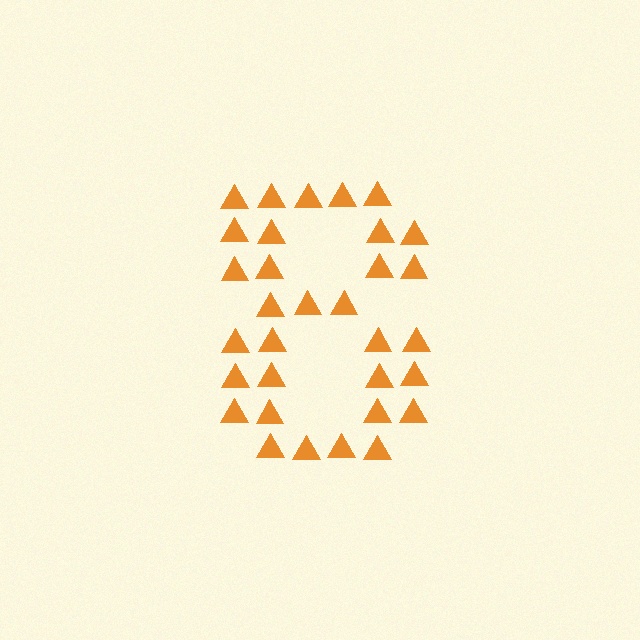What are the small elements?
The small elements are triangles.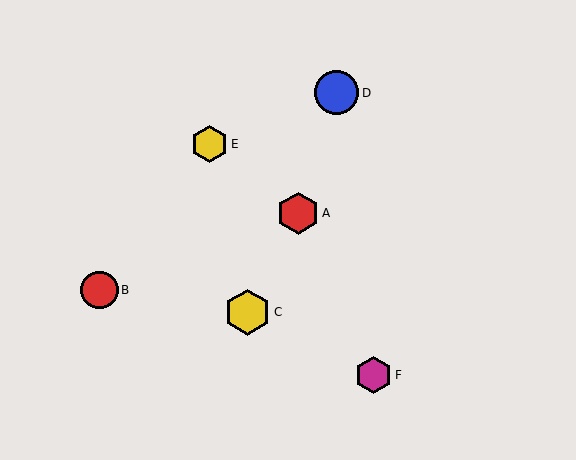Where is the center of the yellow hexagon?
The center of the yellow hexagon is at (248, 312).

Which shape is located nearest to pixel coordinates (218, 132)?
The yellow hexagon (labeled E) at (209, 144) is nearest to that location.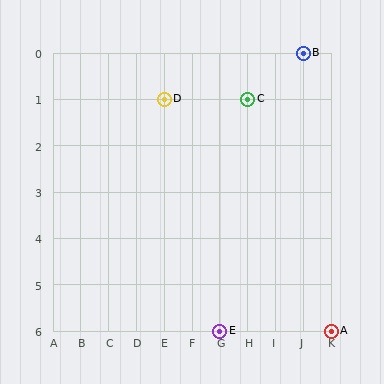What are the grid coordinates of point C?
Point C is at grid coordinates (H, 1).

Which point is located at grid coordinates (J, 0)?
Point B is at (J, 0).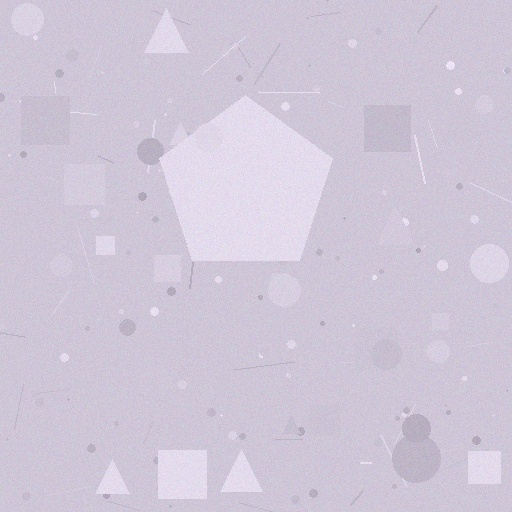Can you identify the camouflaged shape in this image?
The camouflaged shape is a pentagon.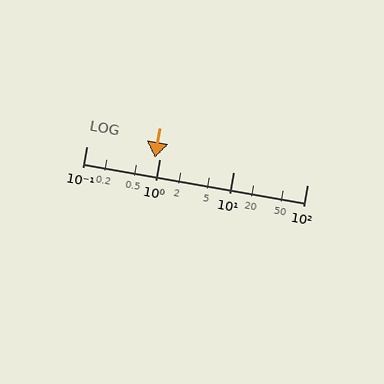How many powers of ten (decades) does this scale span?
The scale spans 3 decades, from 0.1 to 100.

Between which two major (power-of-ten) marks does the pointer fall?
The pointer is between 0.1 and 1.